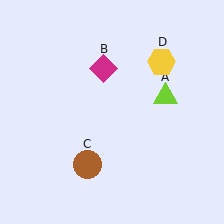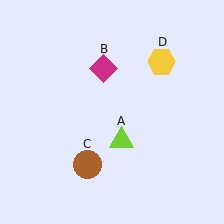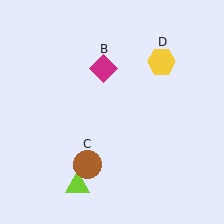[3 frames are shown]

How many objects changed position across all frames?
1 object changed position: lime triangle (object A).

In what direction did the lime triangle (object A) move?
The lime triangle (object A) moved down and to the left.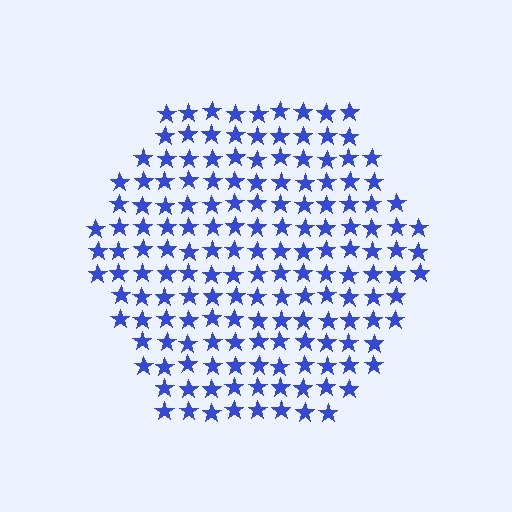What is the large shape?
The large shape is a hexagon.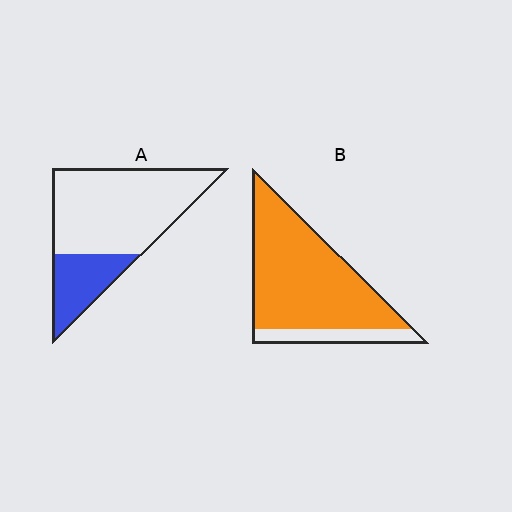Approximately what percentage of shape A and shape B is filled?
A is approximately 25% and B is approximately 85%.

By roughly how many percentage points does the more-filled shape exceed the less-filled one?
By roughly 60 percentage points (B over A).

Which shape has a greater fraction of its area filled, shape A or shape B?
Shape B.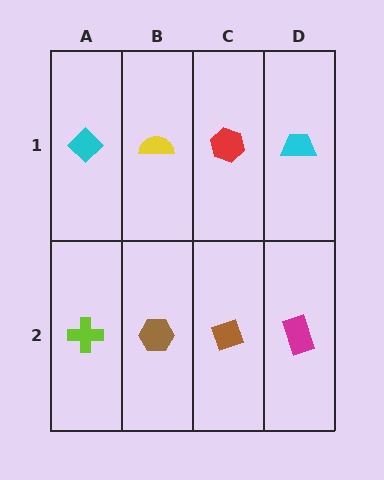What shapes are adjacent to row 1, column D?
A magenta rectangle (row 2, column D), a red hexagon (row 1, column C).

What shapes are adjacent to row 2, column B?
A yellow semicircle (row 1, column B), a lime cross (row 2, column A), a brown diamond (row 2, column C).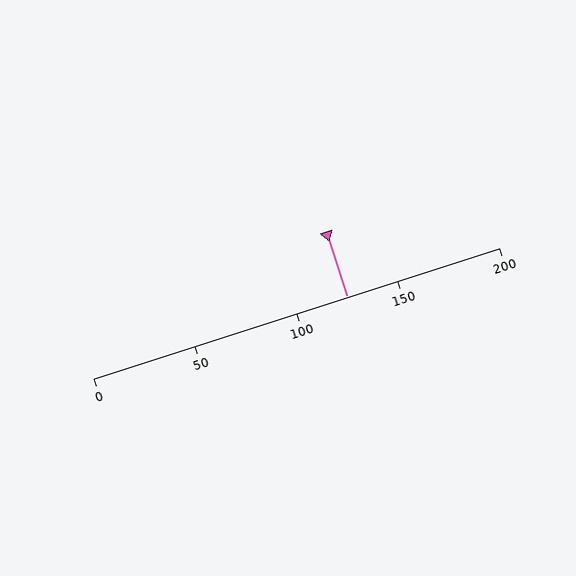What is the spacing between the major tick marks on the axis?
The major ticks are spaced 50 apart.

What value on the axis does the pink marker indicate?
The marker indicates approximately 125.